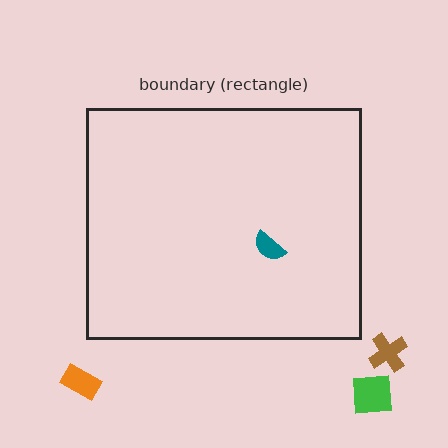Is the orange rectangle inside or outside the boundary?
Outside.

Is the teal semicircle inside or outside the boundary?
Inside.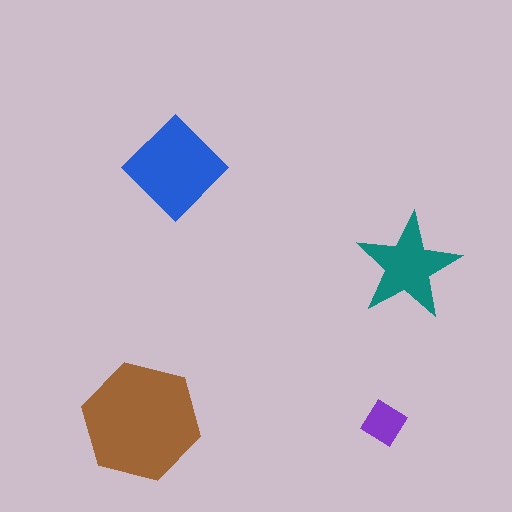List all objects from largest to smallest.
The brown hexagon, the blue diamond, the teal star, the purple diamond.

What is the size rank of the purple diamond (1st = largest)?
4th.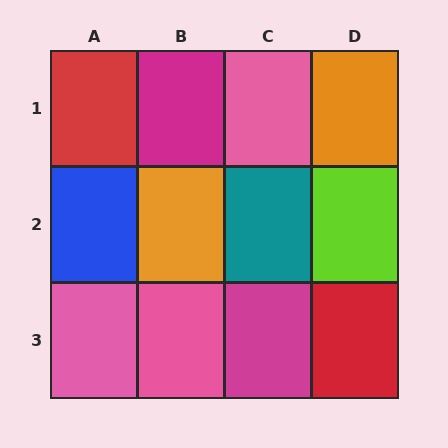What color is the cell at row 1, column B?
Magenta.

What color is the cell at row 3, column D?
Red.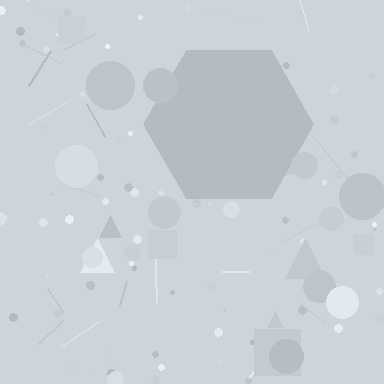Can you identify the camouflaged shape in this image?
The camouflaged shape is a hexagon.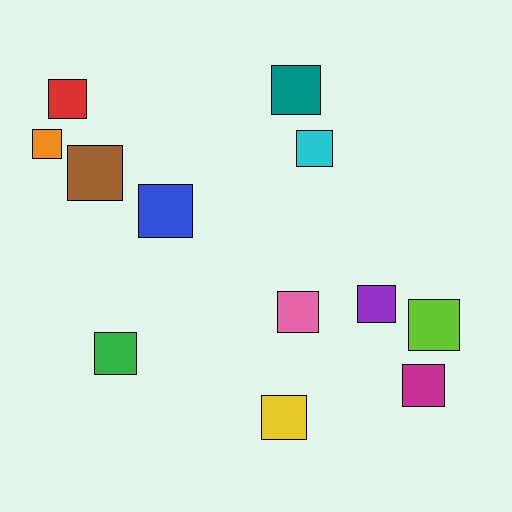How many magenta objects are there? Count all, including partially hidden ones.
There is 1 magenta object.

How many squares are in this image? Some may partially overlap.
There are 12 squares.